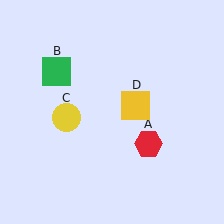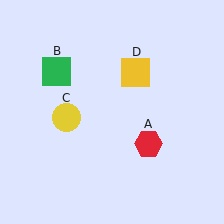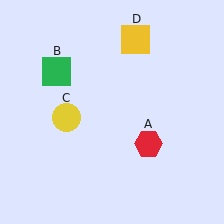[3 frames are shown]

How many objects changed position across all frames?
1 object changed position: yellow square (object D).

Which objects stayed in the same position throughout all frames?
Red hexagon (object A) and green square (object B) and yellow circle (object C) remained stationary.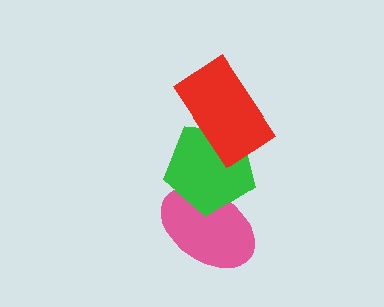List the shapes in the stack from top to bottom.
From top to bottom: the red rectangle, the green pentagon, the pink ellipse.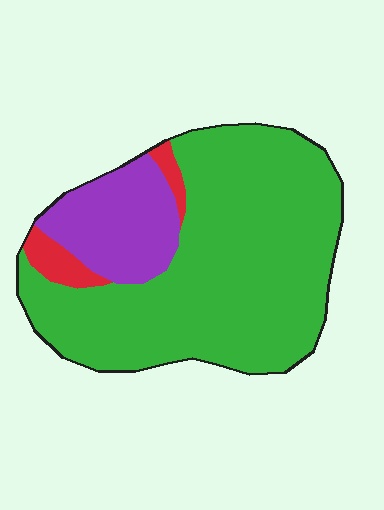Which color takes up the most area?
Green, at roughly 75%.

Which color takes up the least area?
Red, at roughly 5%.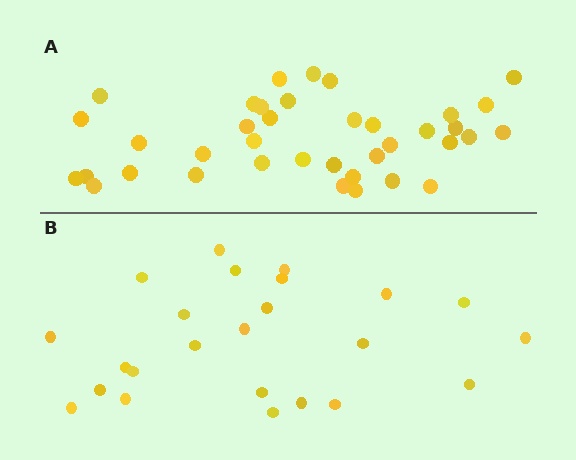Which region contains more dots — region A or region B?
Region A (the top region) has more dots.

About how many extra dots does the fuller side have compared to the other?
Region A has approximately 15 more dots than region B.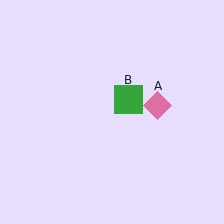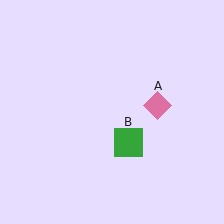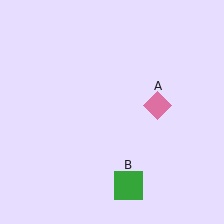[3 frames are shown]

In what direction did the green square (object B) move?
The green square (object B) moved down.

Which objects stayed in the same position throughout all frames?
Pink diamond (object A) remained stationary.